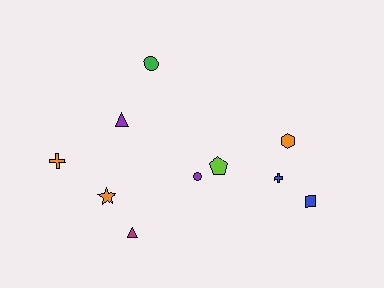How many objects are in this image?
There are 10 objects.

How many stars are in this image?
There is 1 star.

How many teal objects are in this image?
There are no teal objects.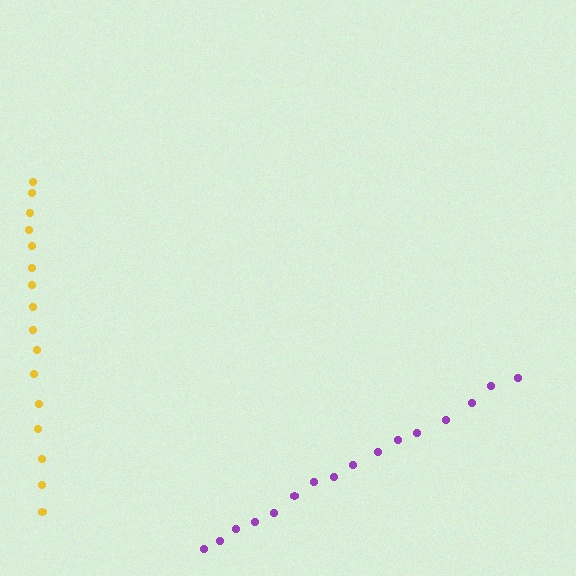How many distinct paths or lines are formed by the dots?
There are 2 distinct paths.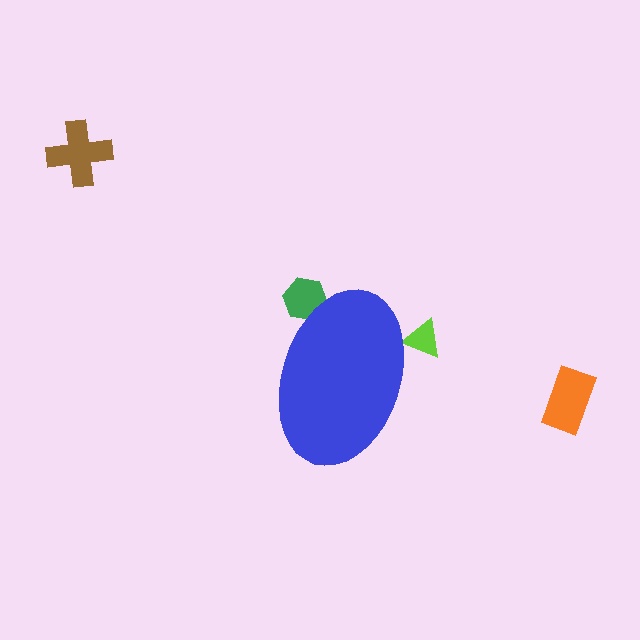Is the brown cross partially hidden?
No, the brown cross is fully visible.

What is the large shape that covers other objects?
A blue ellipse.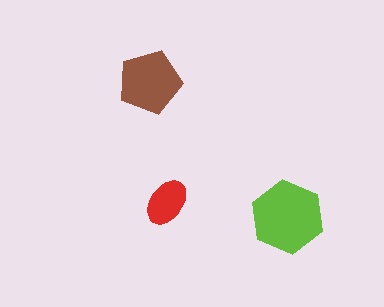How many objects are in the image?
There are 3 objects in the image.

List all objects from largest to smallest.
The lime hexagon, the brown pentagon, the red ellipse.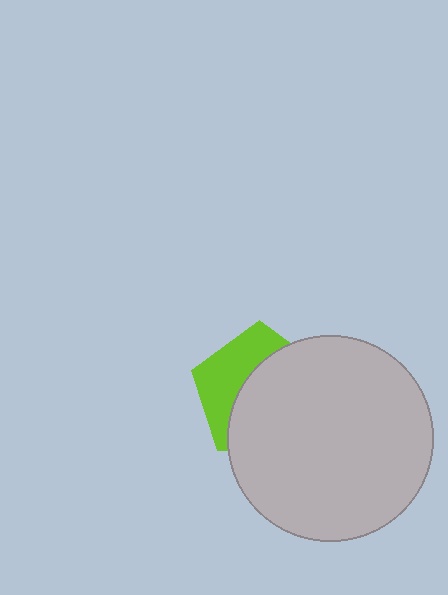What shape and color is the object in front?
The object in front is a light gray circle.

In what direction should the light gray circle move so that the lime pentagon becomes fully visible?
The light gray circle should move toward the lower-right. That is the shortest direction to clear the overlap and leave the lime pentagon fully visible.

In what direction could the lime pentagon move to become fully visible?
The lime pentagon could move toward the upper-left. That would shift it out from behind the light gray circle entirely.